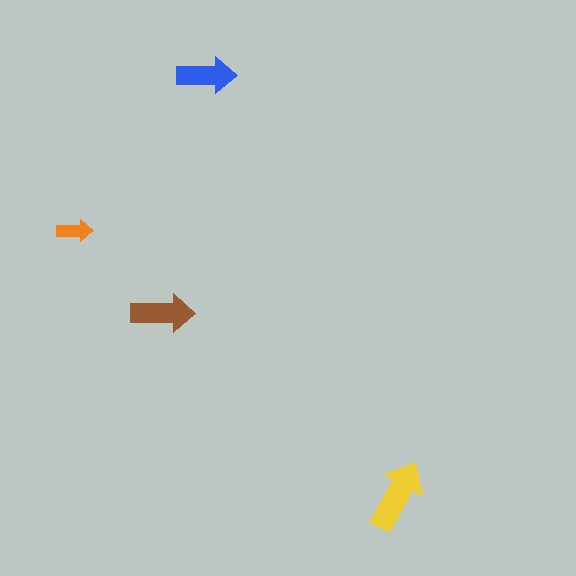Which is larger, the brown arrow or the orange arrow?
The brown one.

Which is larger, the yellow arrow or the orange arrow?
The yellow one.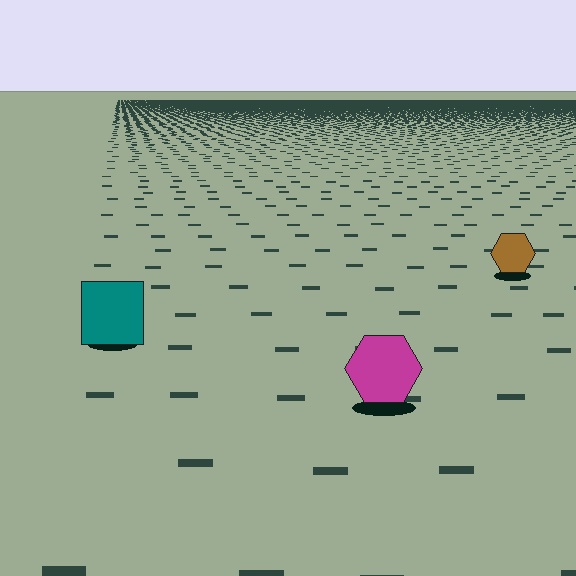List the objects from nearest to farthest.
From nearest to farthest: the magenta hexagon, the teal square, the brown hexagon.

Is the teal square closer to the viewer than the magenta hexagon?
No. The magenta hexagon is closer — you can tell from the texture gradient: the ground texture is coarser near it.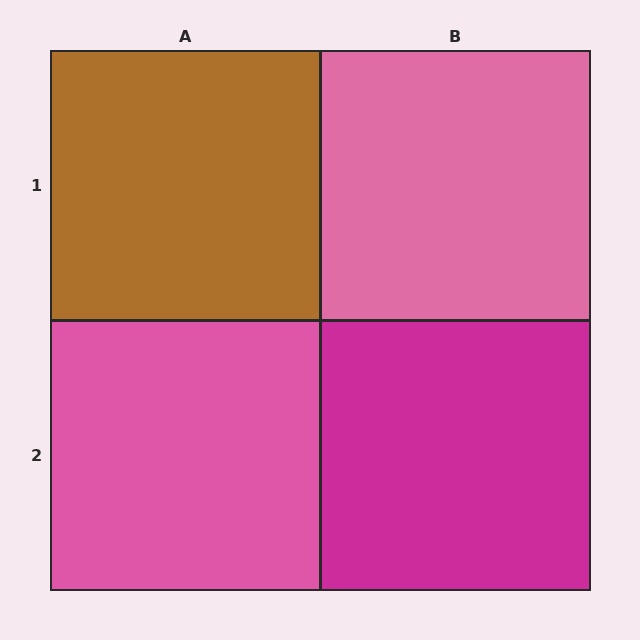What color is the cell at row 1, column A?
Brown.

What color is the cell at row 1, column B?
Pink.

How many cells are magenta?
1 cell is magenta.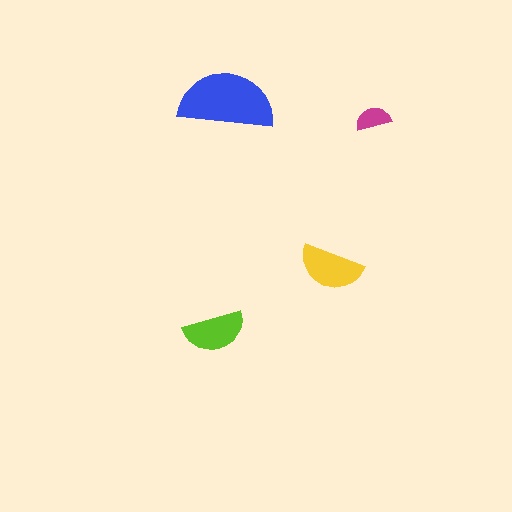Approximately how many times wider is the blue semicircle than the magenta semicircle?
About 2.5 times wider.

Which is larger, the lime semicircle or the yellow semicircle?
The yellow one.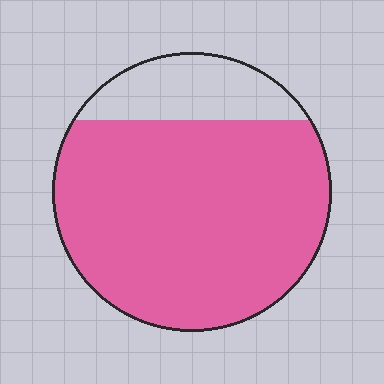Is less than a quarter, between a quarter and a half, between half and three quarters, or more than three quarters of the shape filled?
More than three quarters.